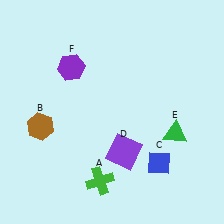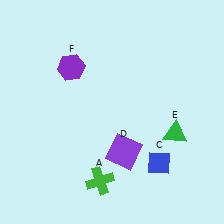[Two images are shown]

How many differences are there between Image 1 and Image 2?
There is 1 difference between the two images.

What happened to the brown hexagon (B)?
The brown hexagon (B) was removed in Image 2. It was in the bottom-left area of Image 1.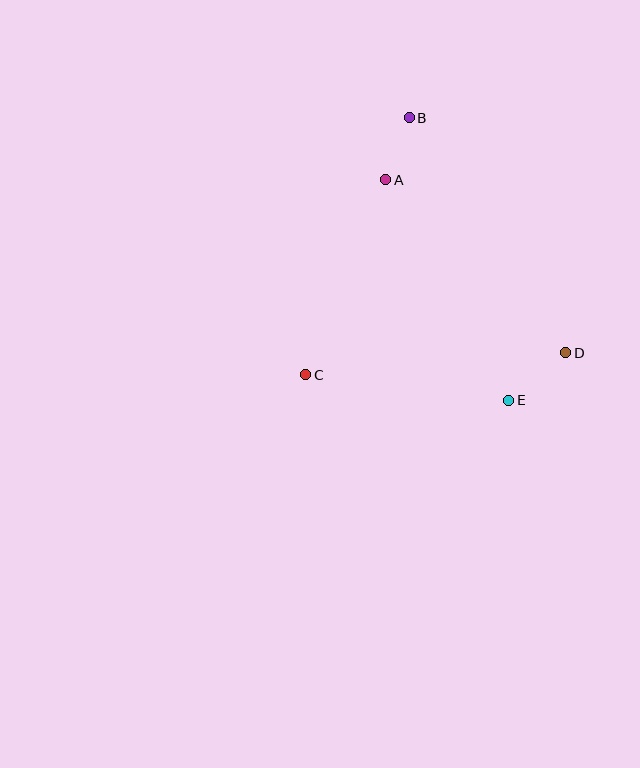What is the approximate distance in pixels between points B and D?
The distance between B and D is approximately 282 pixels.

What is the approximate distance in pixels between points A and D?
The distance between A and D is approximately 249 pixels.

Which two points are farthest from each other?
Points B and E are farthest from each other.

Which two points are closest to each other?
Points A and B are closest to each other.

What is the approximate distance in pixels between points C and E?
The distance between C and E is approximately 204 pixels.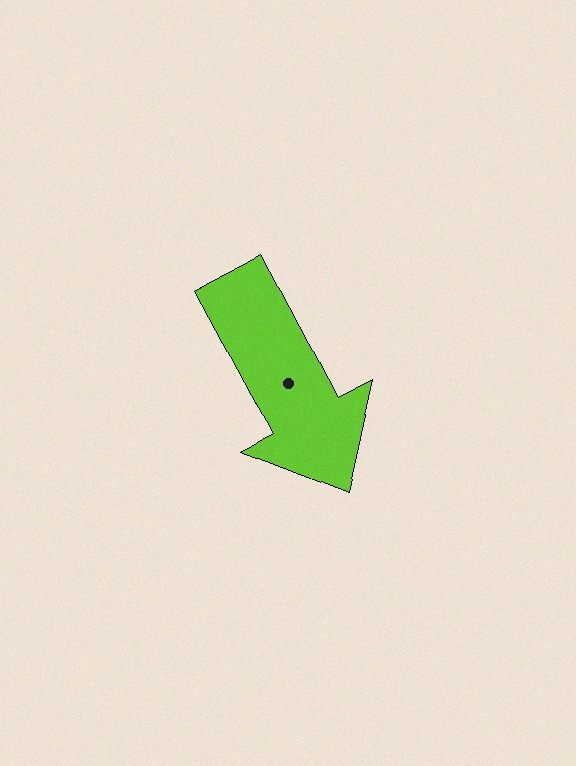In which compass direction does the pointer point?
Southeast.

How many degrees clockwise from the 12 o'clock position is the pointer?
Approximately 152 degrees.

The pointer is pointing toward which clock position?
Roughly 5 o'clock.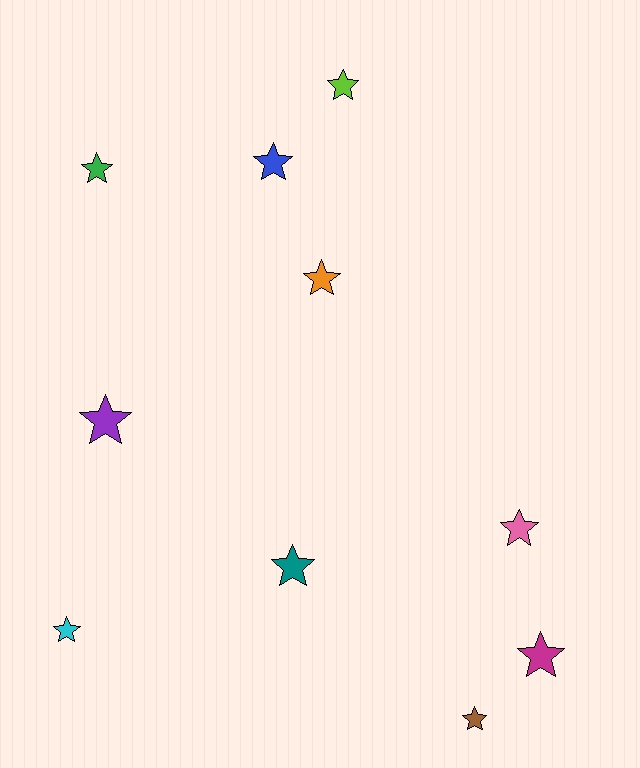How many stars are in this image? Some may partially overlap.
There are 10 stars.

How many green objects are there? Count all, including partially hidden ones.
There is 1 green object.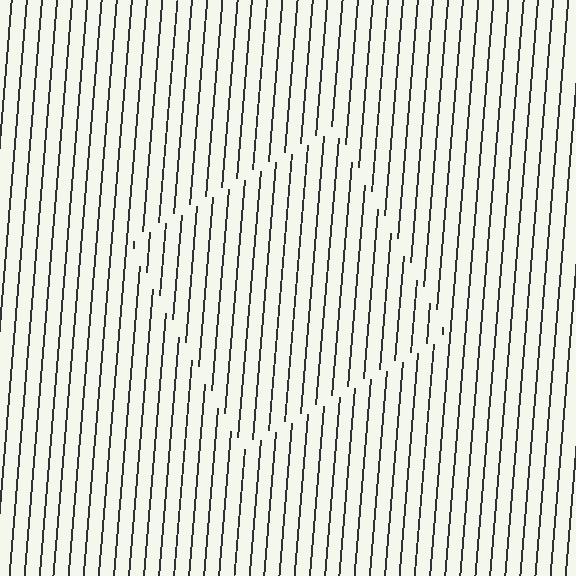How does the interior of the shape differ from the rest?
The interior of the shape contains the same grating, shifted by half a period — the contour is defined by the phase discontinuity where line-ends from the inner and outer gratings abut.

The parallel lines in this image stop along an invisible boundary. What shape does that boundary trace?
An illusory square. The interior of the shape contains the same grating, shifted by half a period — the contour is defined by the phase discontinuity where line-ends from the inner and outer gratings abut.